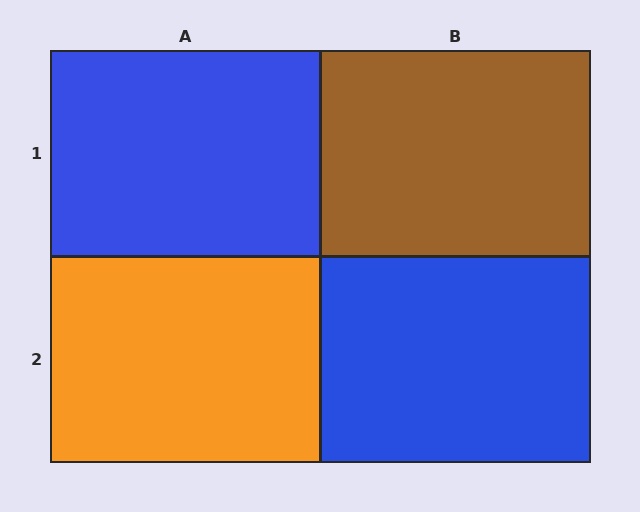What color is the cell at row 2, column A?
Orange.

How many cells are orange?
1 cell is orange.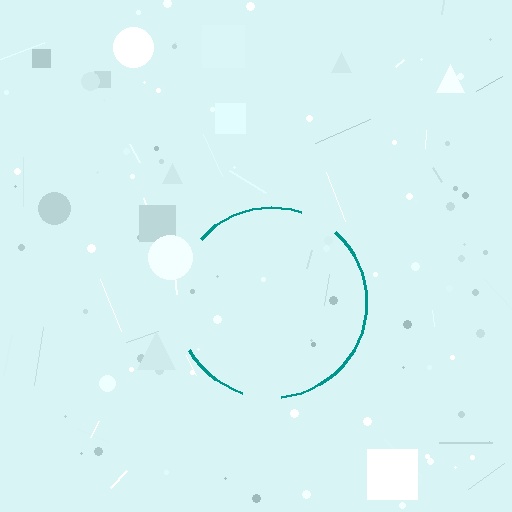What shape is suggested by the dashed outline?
The dashed outline suggests a circle.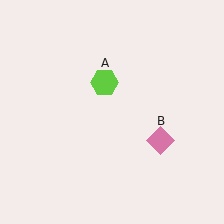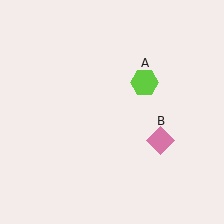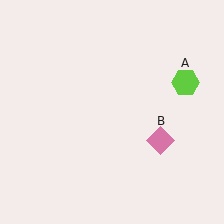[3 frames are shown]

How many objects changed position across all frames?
1 object changed position: lime hexagon (object A).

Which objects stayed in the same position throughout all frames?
Pink diamond (object B) remained stationary.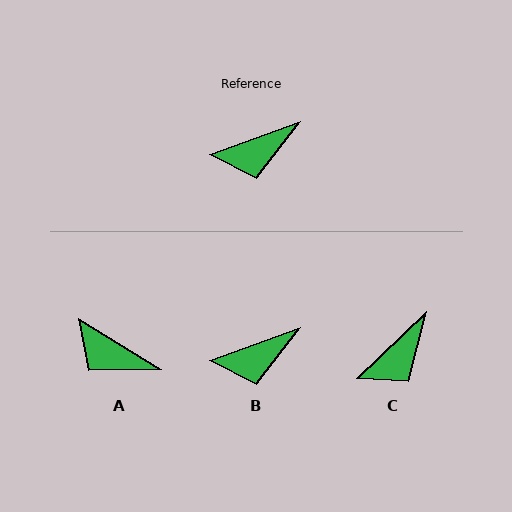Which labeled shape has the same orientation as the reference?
B.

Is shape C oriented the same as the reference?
No, it is off by about 24 degrees.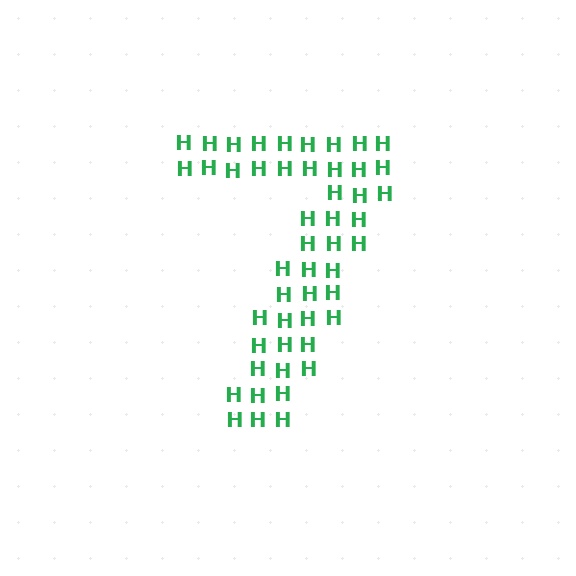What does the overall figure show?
The overall figure shows the digit 7.